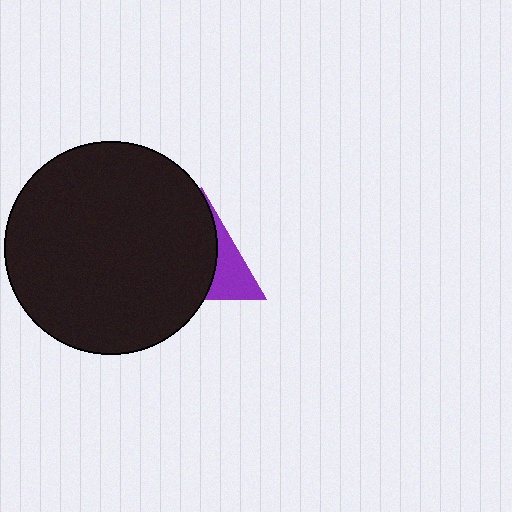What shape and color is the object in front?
The object in front is a black circle.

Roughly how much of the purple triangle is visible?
A small part of it is visible (roughly 33%).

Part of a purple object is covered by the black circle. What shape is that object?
It is a triangle.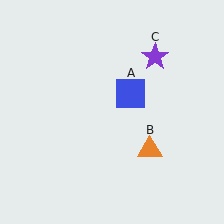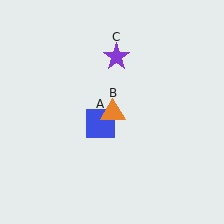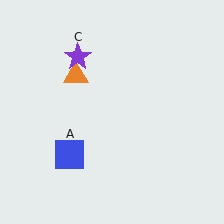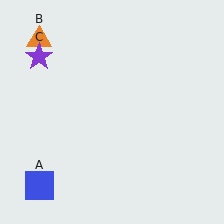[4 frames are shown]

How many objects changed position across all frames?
3 objects changed position: blue square (object A), orange triangle (object B), purple star (object C).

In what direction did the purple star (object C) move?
The purple star (object C) moved left.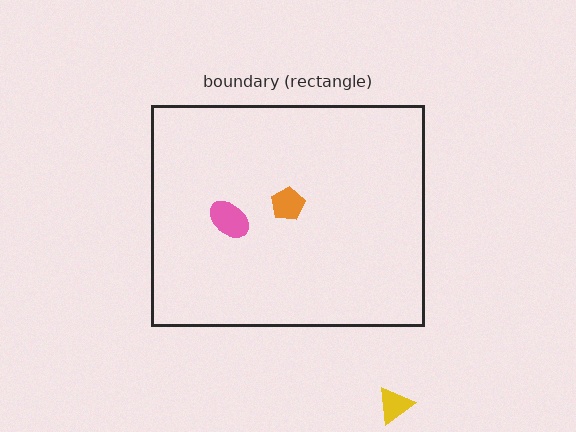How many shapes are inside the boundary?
2 inside, 1 outside.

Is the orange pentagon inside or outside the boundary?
Inside.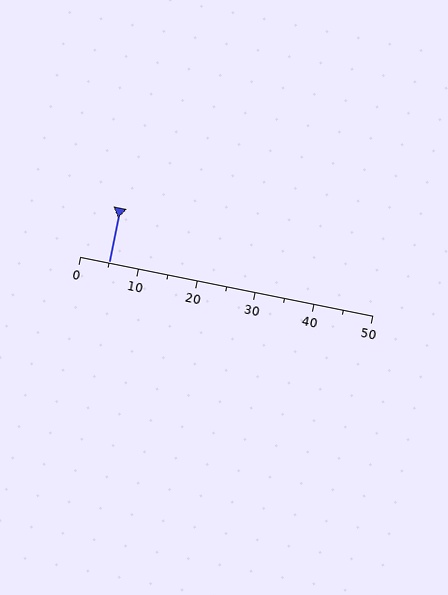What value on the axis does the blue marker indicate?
The marker indicates approximately 5.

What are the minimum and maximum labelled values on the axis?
The axis runs from 0 to 50.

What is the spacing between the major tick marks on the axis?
The major ticks are spaced 10 apart.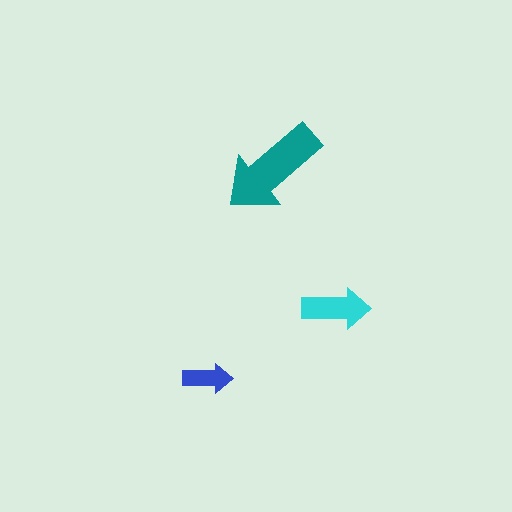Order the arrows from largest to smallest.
the teal one, the cyan one, the blue one.